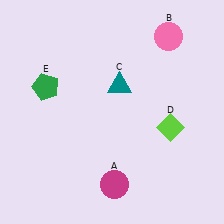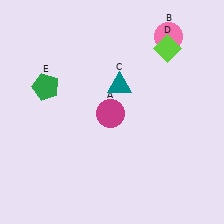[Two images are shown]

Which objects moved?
The objects that moved are: the magenta circle (A), the lime diamond (D).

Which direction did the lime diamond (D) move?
The lime diamond (D) moved up.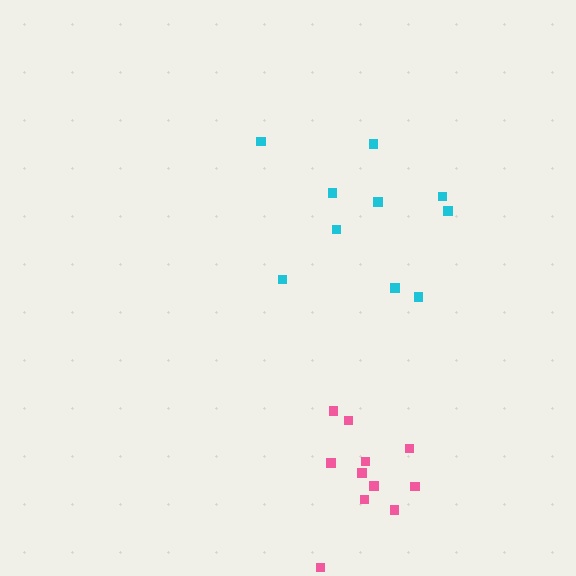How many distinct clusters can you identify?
There are 2 distinct clusters.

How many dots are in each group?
Group 1: 11 dots, Group 2: 10 dots (21 total).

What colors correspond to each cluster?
The clusters are colored: pink, cyan.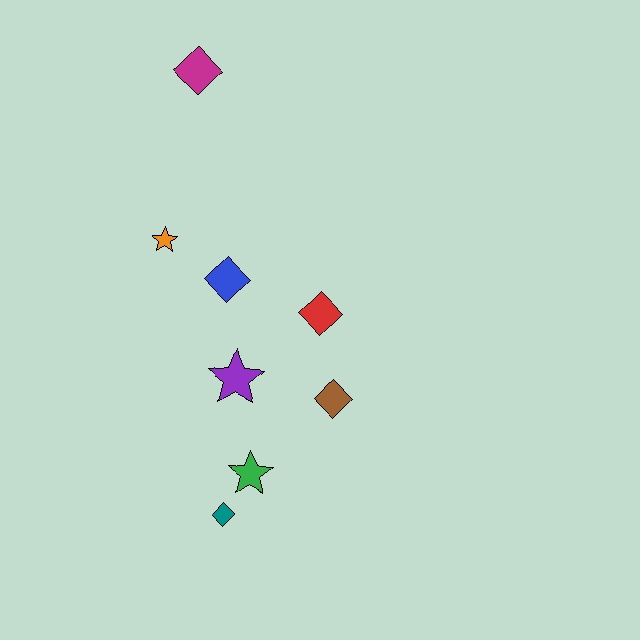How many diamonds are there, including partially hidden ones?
There are 5 diamonds.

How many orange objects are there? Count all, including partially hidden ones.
There is 1 orange object.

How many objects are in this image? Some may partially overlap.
There are 8 objects.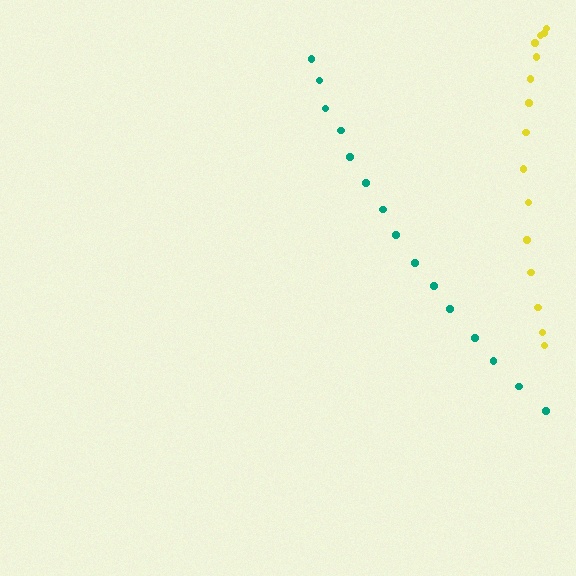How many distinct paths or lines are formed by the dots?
There are 2 distinct paths.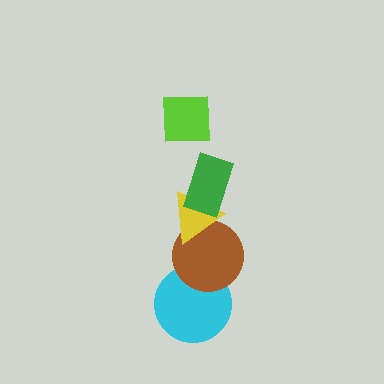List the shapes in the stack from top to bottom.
From top to bottom: the lime square, the green rectangle, the yellow triangle, the brown circle, the cyan circle.